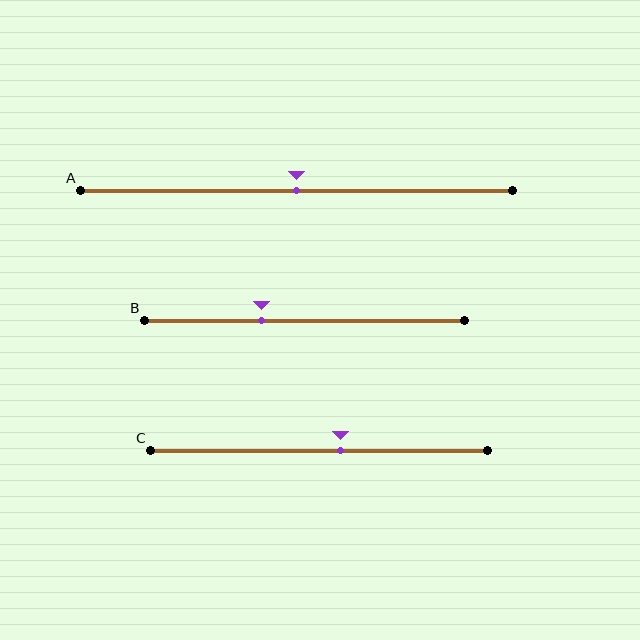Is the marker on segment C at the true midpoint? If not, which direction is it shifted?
No, the marker on segment C is shifted to the right by about 6% of the segment length.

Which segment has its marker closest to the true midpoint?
Segment A has its marker closest to the true midpoint.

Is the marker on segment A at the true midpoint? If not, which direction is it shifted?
Yes, the marker on segment A is at the true midpoint.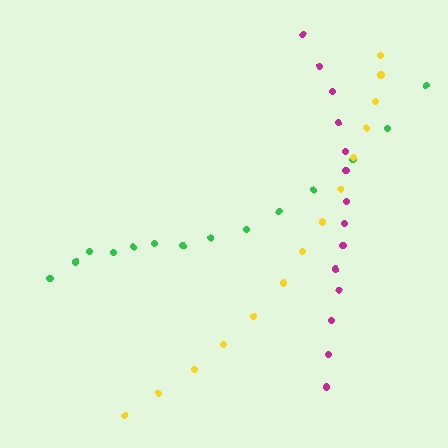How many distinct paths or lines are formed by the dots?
There are 3 distinct paths.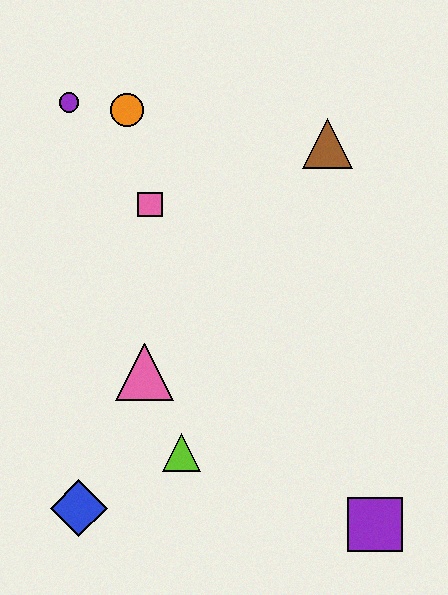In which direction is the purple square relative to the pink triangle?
The purple square is to the right of the pink triangle.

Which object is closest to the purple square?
The lime triangle is closest to the purple square.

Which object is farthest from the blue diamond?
The brown triangle is farthest from the blue diamond.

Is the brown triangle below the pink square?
No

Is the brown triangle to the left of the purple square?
Yes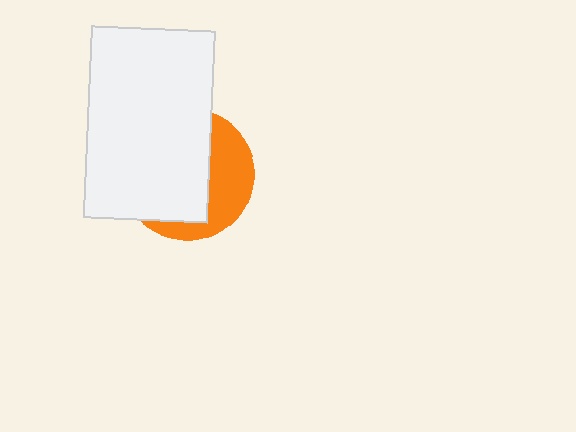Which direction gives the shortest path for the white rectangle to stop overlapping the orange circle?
Moving left gives the shortest separation.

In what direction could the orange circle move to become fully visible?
The orange circle could move right. That would shift it out from behind the white rectangle entirely.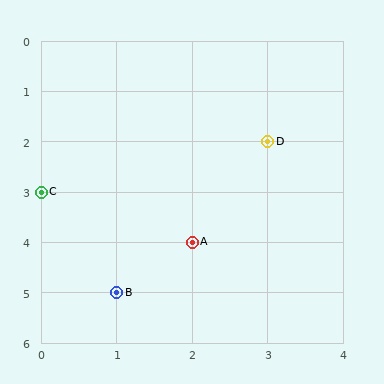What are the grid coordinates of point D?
Point D is at grid coordinates (3, 2).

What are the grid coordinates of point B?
Point B is at grid coordinates (1, 5).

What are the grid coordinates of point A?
Point A is at grid coordinates (2, 4).